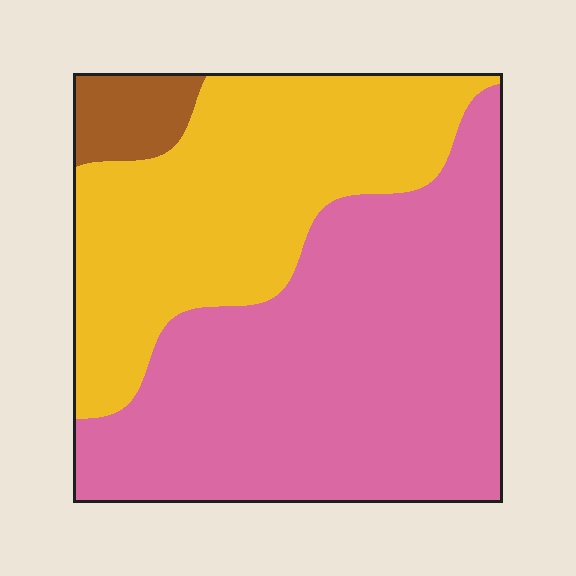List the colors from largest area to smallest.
From largest to smallest: pink, yellow, brown.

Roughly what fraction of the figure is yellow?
Yellow covers around 40% of the figure.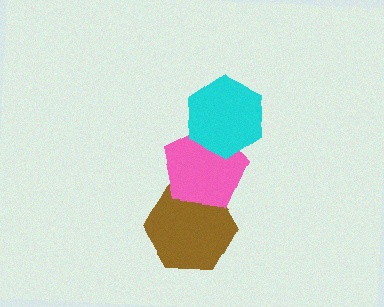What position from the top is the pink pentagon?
The pink pentagon is 2nd from the top.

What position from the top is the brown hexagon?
The brown hexagon is 3rd from the top.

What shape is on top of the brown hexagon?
The pink pentagon is on top of the brown hexagon.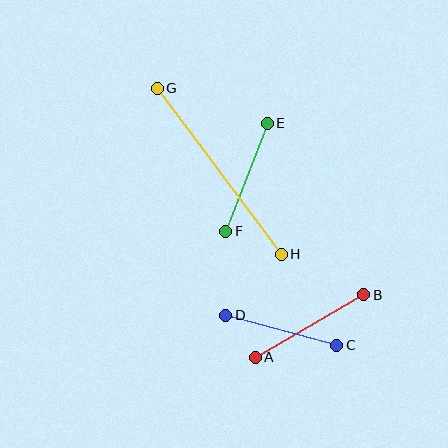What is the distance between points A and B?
The distance is approximately 126 pixels.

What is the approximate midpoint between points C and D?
The midpoint is at approximately (281, 330) pixels.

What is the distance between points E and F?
The distance is approximately 115 pixels.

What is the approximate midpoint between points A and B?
The midpoint is at approximately (310, 326) pixels.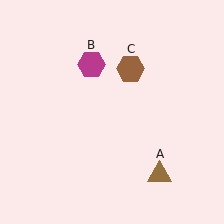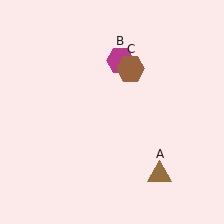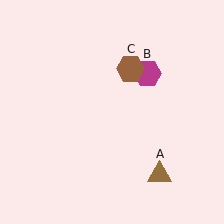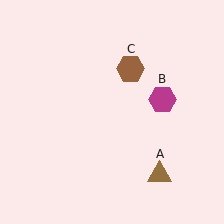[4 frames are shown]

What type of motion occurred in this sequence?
The magenta hexagon (object B) rotated clockwise around the center of the scene.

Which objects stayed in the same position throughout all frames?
Brown triangle (object A) and brown hexagon (object C) remained stationary.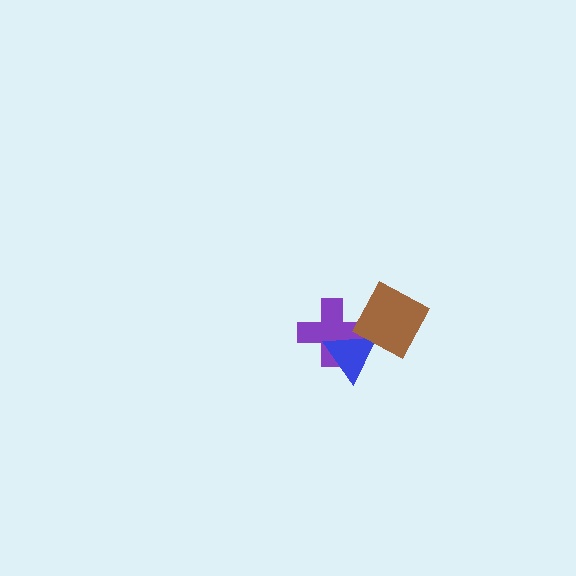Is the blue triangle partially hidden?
Yes, it is partially covered by another shape.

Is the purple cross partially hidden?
Yes, it is partially covered by another shape.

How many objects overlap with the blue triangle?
2 objects overlap with the blue triangle.